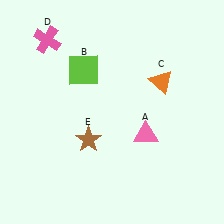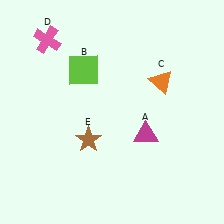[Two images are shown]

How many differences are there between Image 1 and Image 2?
There is 1 difference between the two images.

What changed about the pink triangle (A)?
In Image 1, A is pink. In Image 2, it changed to magenta.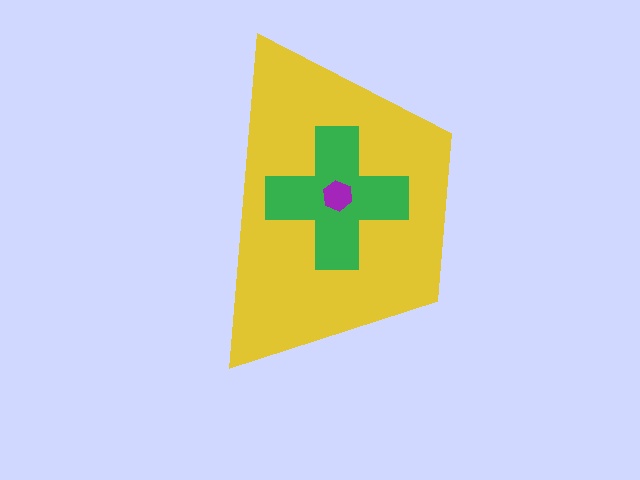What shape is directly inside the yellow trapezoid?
The green cross.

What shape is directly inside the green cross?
The purple hexagon.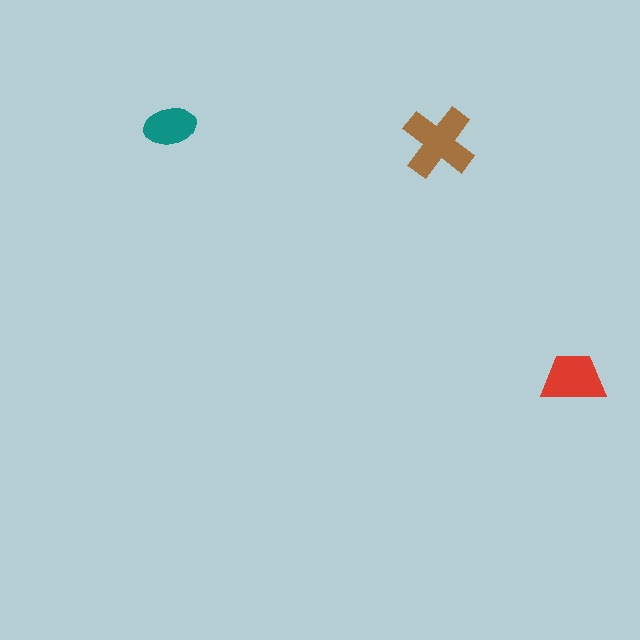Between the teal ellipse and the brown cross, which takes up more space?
The brown cross.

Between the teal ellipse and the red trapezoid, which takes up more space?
The red trapezoid.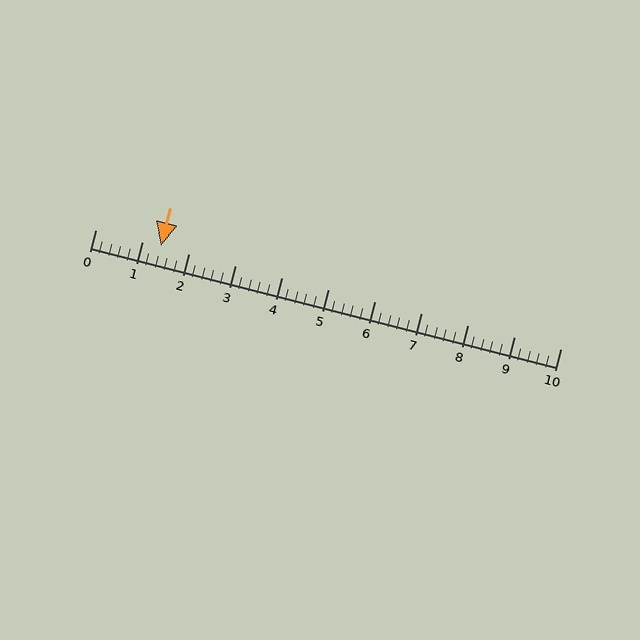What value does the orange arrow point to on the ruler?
The orange arrow points to approximately 1.4.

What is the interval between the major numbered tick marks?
The major tick marks are spaced 1 units apart.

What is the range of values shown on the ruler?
The ruler shows values from 0 to 10.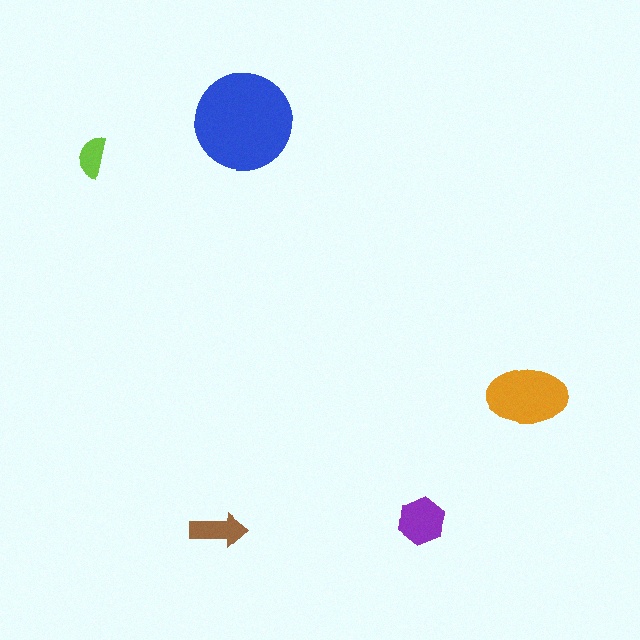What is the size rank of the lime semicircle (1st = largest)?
5th.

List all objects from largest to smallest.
The blue circle, the orange ellipse, the purple hexagon, the brown arrow, the lime semicircle.